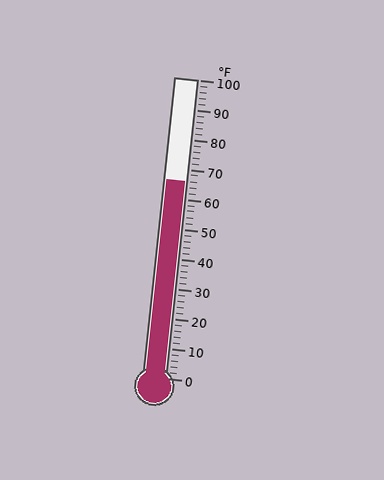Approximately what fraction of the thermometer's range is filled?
The thermometer is filled to approximately 65% of its range.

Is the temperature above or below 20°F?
The temperature is above 20°F.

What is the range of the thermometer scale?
The thermometer scale ranges from 0°F to 100°F.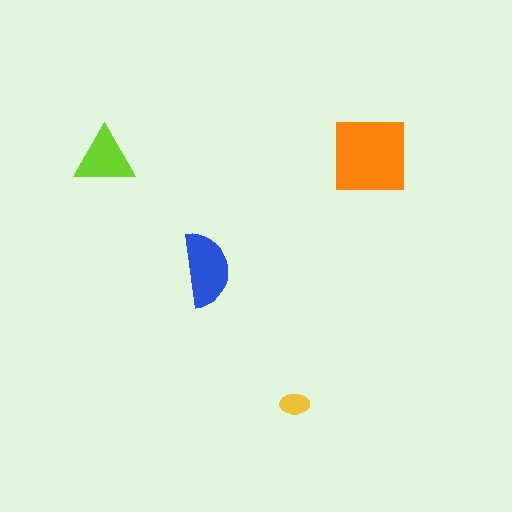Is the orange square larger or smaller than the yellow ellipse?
Larger.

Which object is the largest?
The orange square.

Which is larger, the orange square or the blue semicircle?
The orange square.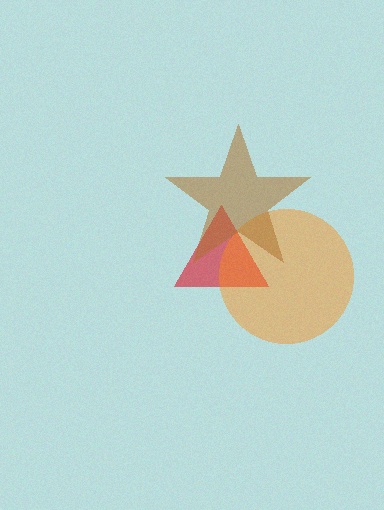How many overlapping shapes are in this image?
There are 3 overlapping shapes in the image.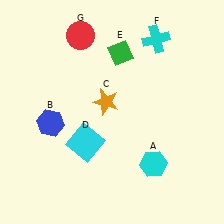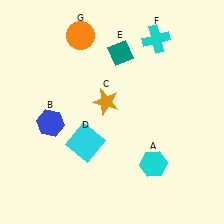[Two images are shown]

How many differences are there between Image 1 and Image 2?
There are 2 differences between the two images.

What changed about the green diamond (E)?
In Image 1, E is green. In Image 2, it changed to teal.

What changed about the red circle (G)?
In Image 1, G is red. In Image 2, it changed to orange.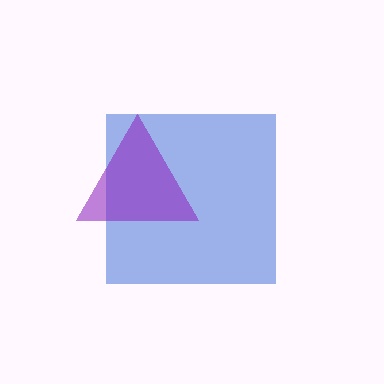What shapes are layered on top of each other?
The layered shapes are: a blue square, a purple triangle.